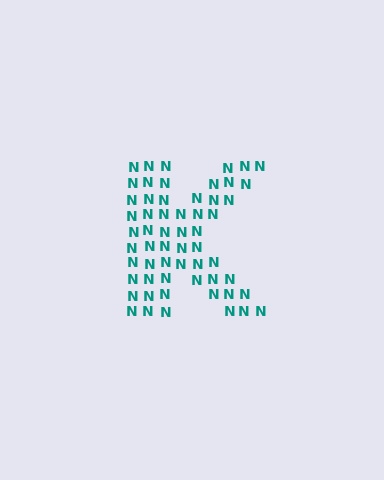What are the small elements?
The small elements are letter N's.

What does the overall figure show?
The overall figure shows the letter K.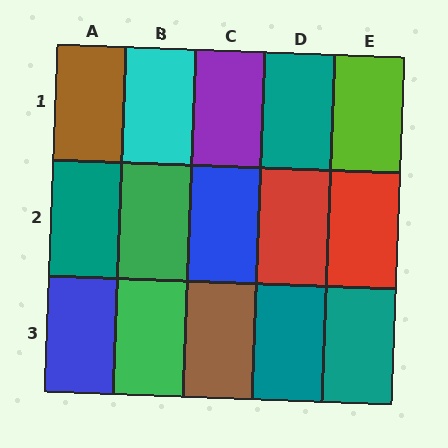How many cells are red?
2 cells are red.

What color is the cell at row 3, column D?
Teal.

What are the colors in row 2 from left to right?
Teal, green, blue, red, red.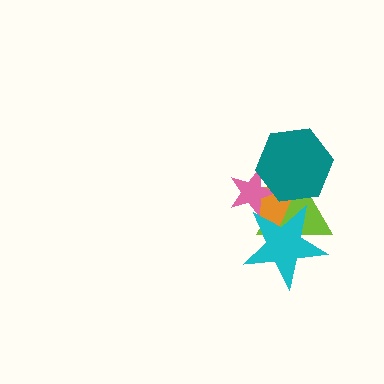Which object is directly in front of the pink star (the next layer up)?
The cyan star is directly in front of the pink star.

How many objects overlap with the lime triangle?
4 objects overlap with the lime triangle.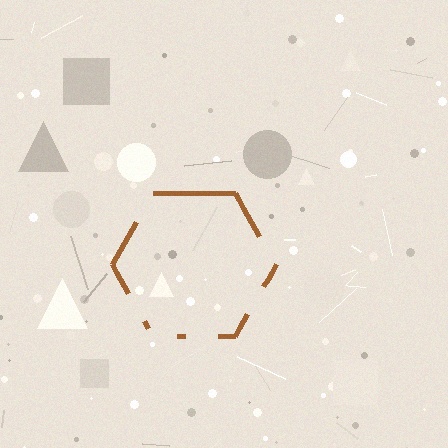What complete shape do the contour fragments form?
The contour fragments form a hexagon.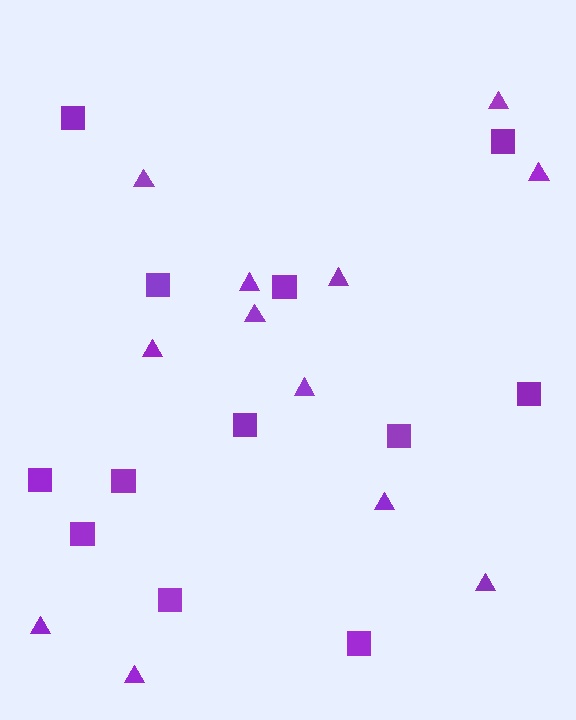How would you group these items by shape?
There are 2 groups: one group of squares (12) and one group of triangles (12).